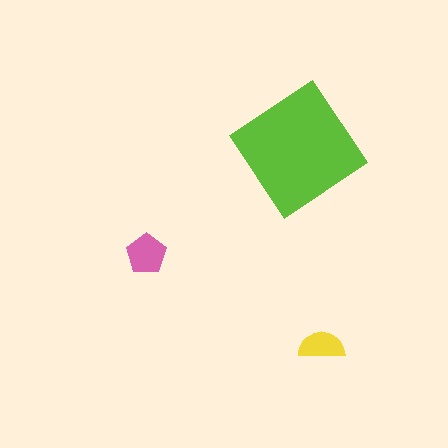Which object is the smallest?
The yellow semicircle.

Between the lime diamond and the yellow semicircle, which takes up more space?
The lime diamond.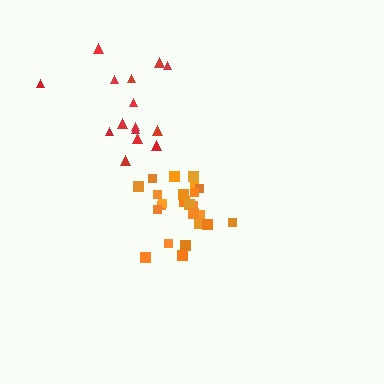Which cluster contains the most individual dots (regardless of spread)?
Orange (24).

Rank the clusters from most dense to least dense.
orange, red.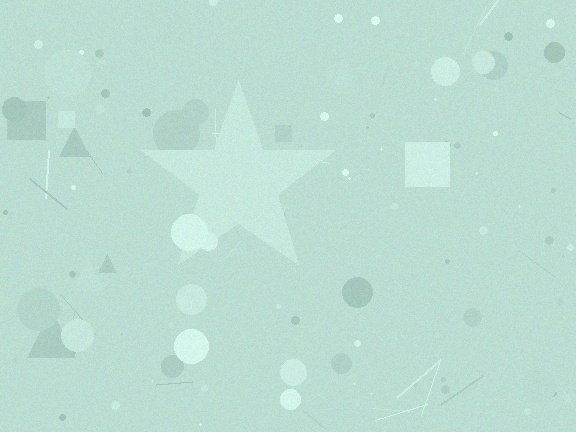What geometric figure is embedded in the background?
A star is embedded in the background.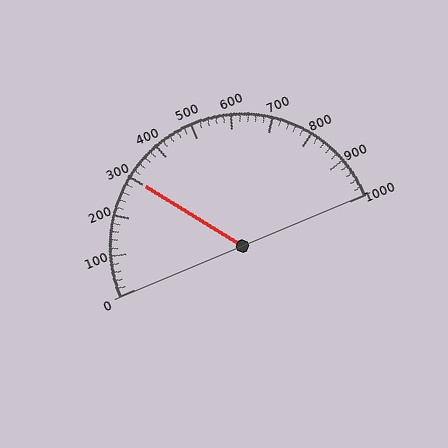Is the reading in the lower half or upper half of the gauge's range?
The reading is in the lower half of the range (0 to 1000).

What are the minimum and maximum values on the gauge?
The gauge ranges from 0 to 1000.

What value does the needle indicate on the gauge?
The needle indicates approximately 300.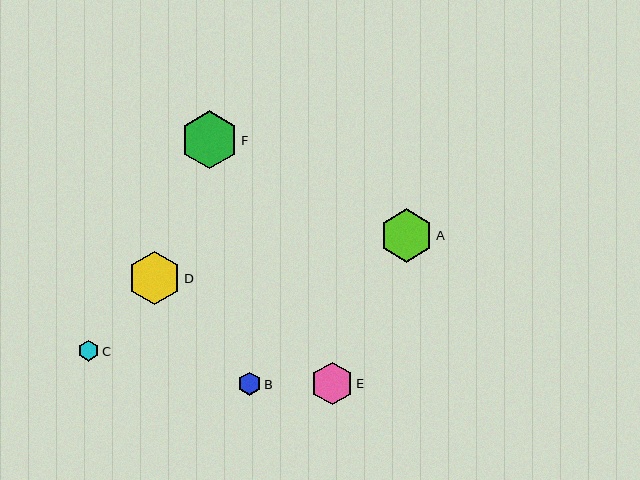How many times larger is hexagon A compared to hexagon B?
Hexagon A is approximately 2.3 times the size of hexagon B.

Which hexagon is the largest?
Hexagon F is the largest with a size of approximately 58 pixels.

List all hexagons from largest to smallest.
From largest to smallest: F, A, D, E, B, C.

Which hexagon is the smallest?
Hexagon C is the smallest with a size of approximately 20 pixels.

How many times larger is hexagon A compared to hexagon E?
Hexagon A is approximately 1.3 times the size of hexagon E.